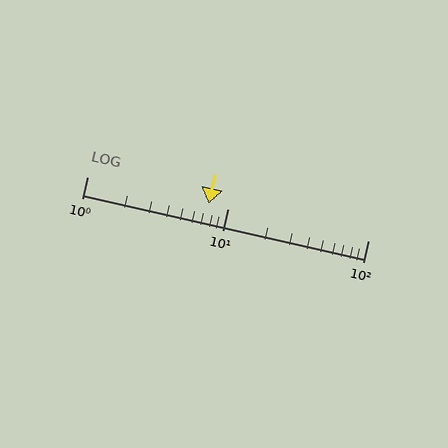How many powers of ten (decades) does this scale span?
The scale spans 2 decades, from 1 to 100.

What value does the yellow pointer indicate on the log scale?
The pointer indicates approximately 7.3.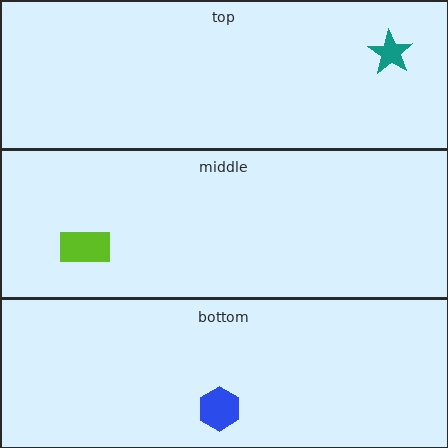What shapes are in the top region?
The teal star.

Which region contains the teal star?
The top region.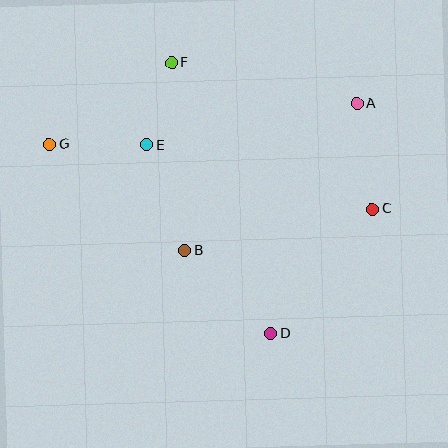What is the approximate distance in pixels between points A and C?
The distance between A and C is approximately 106 pixels.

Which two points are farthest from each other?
Points C and G are farthest from each other.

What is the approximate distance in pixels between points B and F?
The distance between B and F is approximately 188 pixels.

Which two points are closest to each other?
Points E and F are closest to each other.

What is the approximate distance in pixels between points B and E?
The distance between B and E is approximately 112 pixels.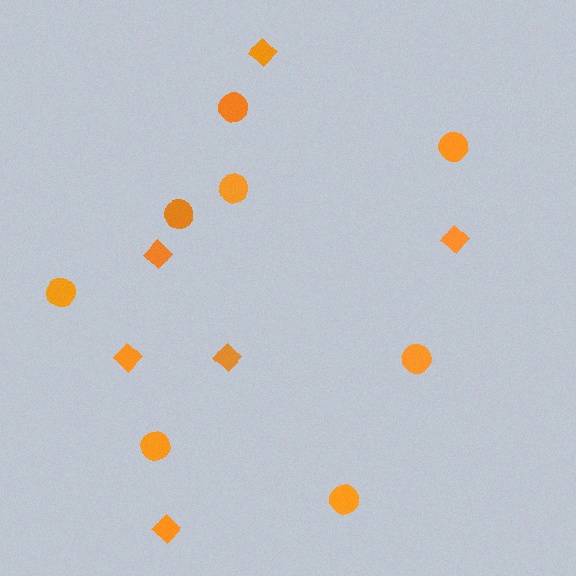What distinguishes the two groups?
There are 2 groups: one group of circles (8) and one group of diamonds (6).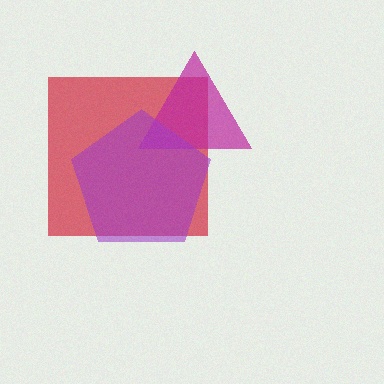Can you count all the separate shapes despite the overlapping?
Yes, there are 3 separate shapes.